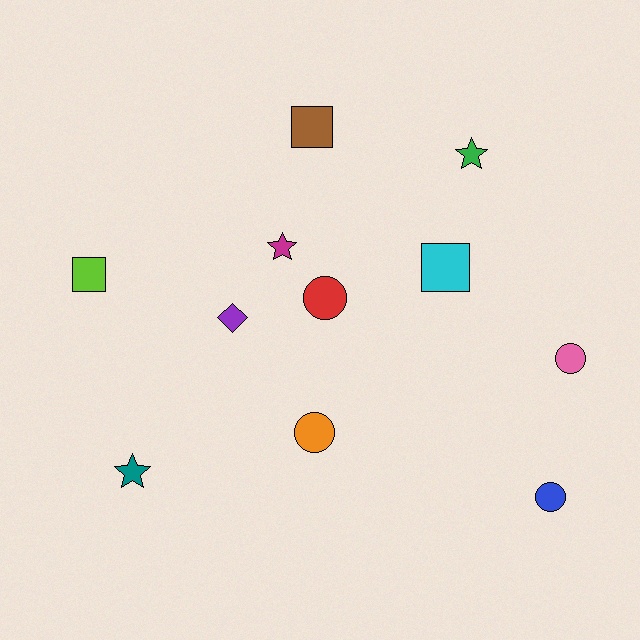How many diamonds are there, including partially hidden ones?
There is 1 diamond.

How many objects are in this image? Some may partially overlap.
There are 11 objects.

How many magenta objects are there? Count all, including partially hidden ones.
There is 1 magenta object.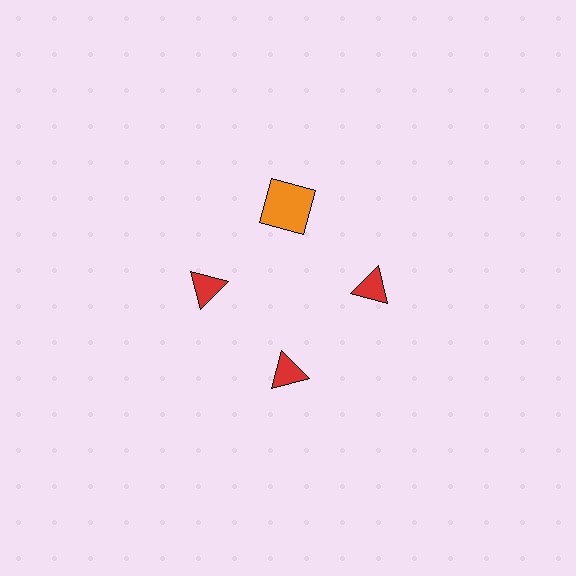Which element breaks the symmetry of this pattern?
The orange square at roughly the 12 o'clock position breaks the symmetry. All other shapes are red triangles.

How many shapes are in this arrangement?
There are 4 shapes arranged in a ring pattern.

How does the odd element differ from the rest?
It differs in both color (orange instead of red) and shape (square instead of triangle).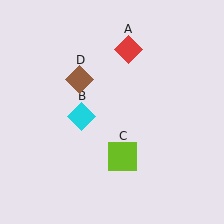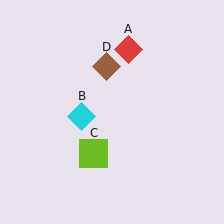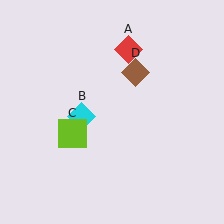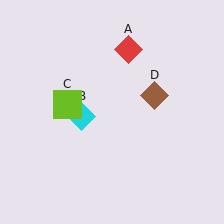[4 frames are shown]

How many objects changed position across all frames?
2 objects changed position: lime square (object C), brown diamond (object D).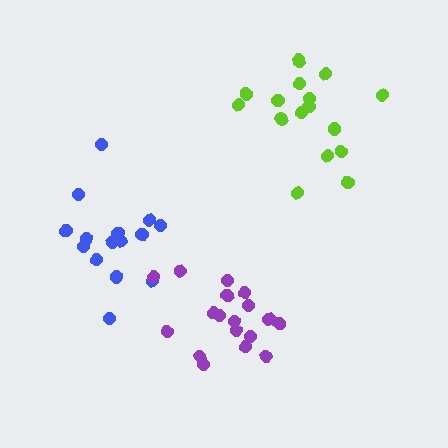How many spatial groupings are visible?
There are 3 spatial groupings.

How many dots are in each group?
Group 1: 17 dots, Group 2: 15 dots, Group 3: 18 dots (50 total).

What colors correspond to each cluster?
The clusters are colored: lime, blue, purple.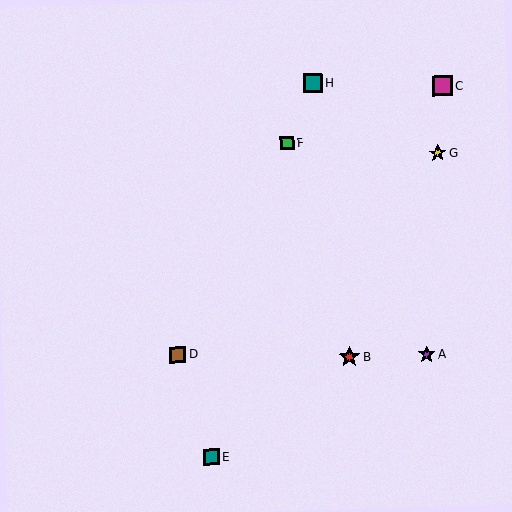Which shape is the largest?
The red star (labeled B) is the largest.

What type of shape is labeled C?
Shape C is a magenta square.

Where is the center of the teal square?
The center of the teal square is at (211, 457).